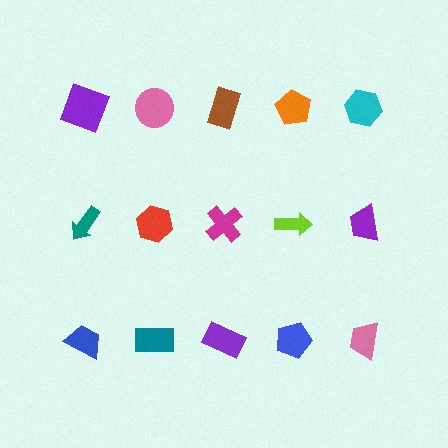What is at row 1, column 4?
An orange pentagon.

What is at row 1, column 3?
A brown rectangle.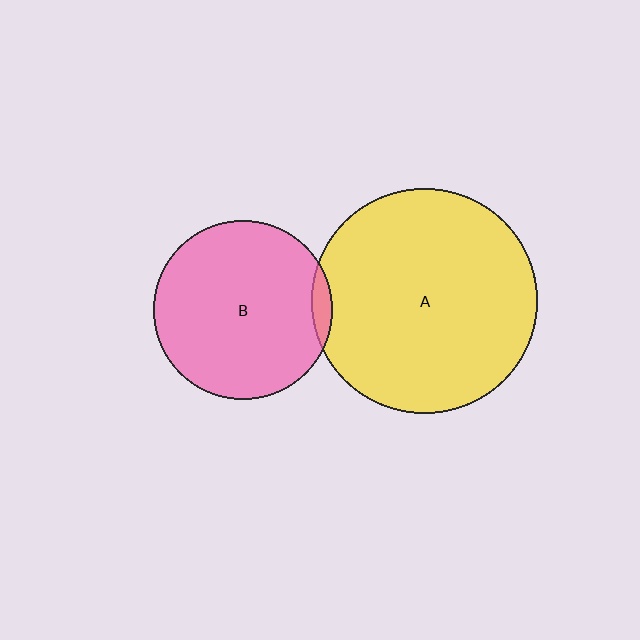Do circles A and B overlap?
Yes.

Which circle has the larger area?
Circle A (yellow).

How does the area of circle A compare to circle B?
Approximately 1.6 times.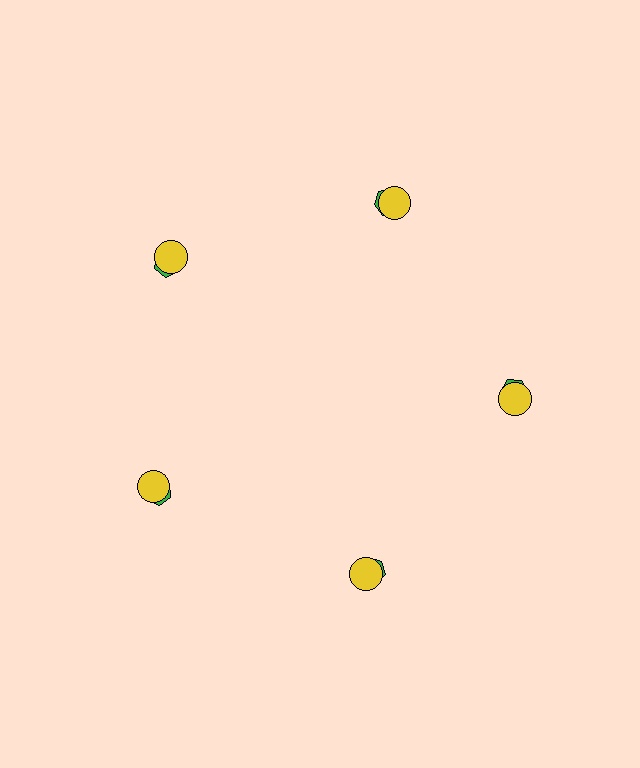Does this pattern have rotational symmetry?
Yes, this pattern has 5-fold rotational symmetry. It looks the same after rotating 72 degrees around the center.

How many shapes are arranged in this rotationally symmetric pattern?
There are 10 shapes, arranged in 5 groups of 2.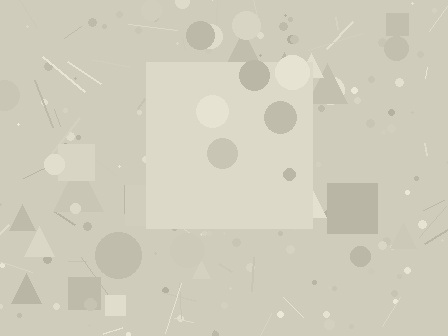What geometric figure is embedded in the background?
A square is embedded in the background.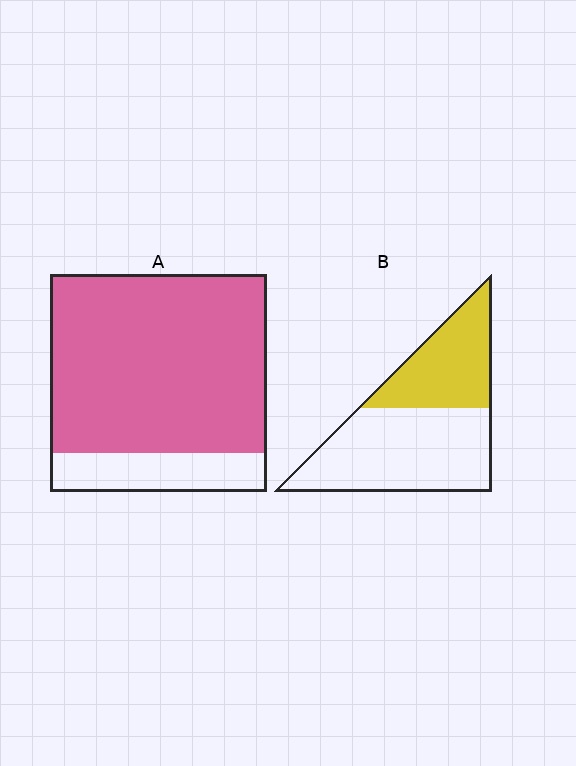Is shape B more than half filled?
No.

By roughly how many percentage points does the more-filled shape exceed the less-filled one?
By roughly 45 percentage points (A over B).